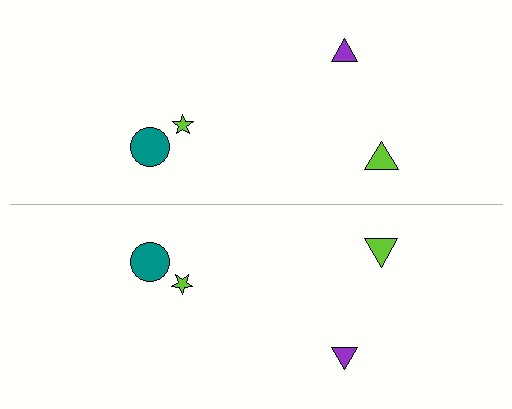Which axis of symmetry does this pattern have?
The pattern has a horizontal axis of symmetry running through the center of the image.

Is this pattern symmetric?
Yes, this pattern has bilateral (reflection) symmetry.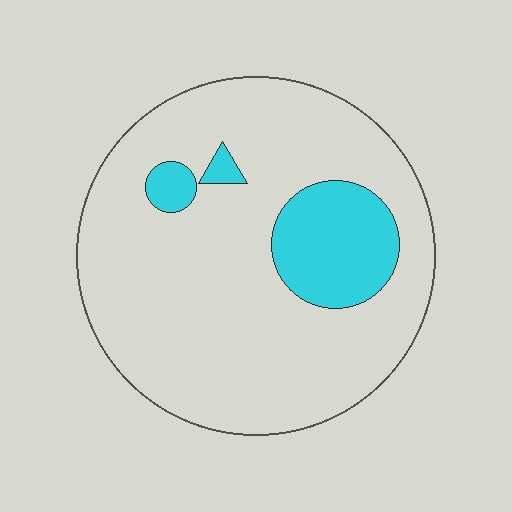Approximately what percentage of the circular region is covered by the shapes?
Approximately 15%.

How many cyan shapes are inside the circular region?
3.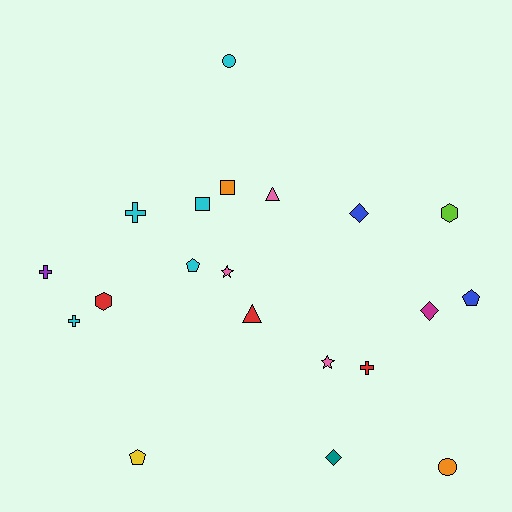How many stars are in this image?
There are 2 stars.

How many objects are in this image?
There are 20 objects.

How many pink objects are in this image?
There are 3 pink objects.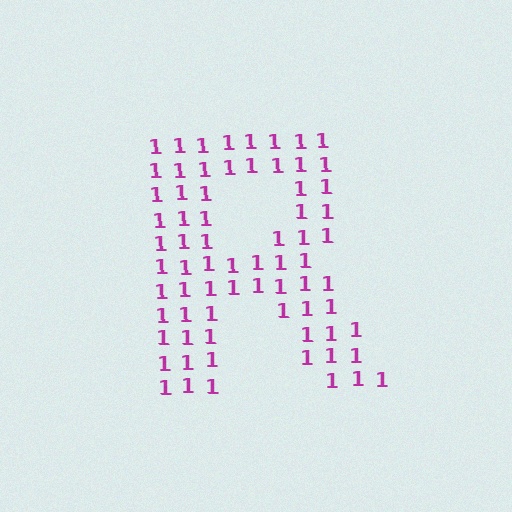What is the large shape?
The large shape is the letter R.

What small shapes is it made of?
It is made of small digit 1's.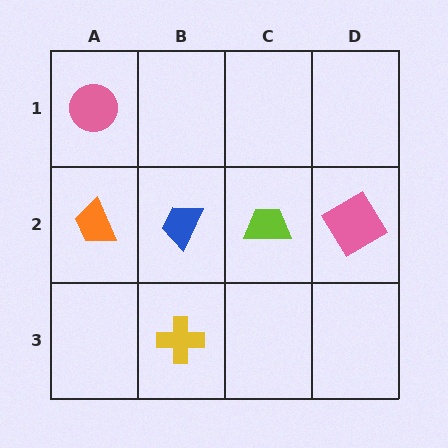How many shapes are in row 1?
1 shape.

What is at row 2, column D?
A pink diamond.